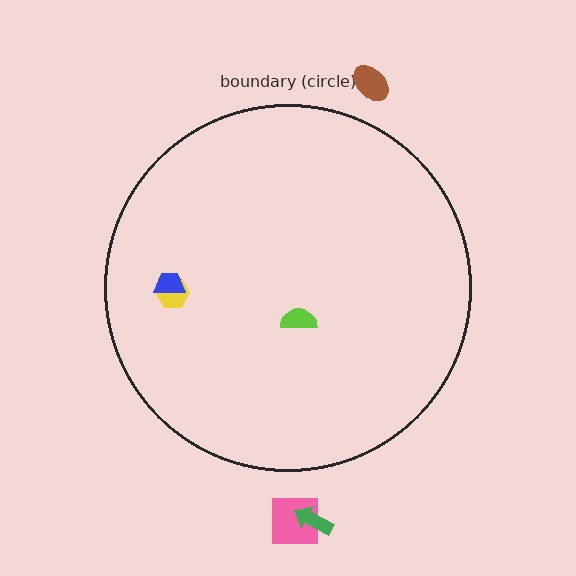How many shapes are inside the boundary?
3 inside, 3 outside.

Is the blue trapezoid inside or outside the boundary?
Inside.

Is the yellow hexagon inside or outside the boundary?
Inside.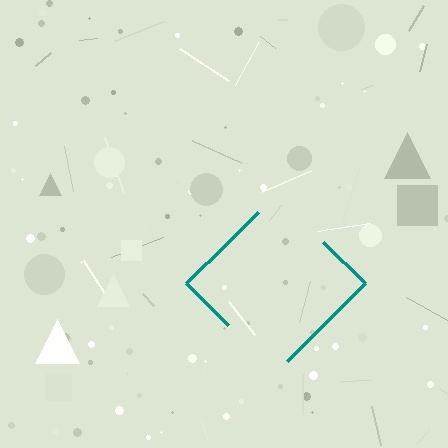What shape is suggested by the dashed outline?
The dashed outline suggests a diamond.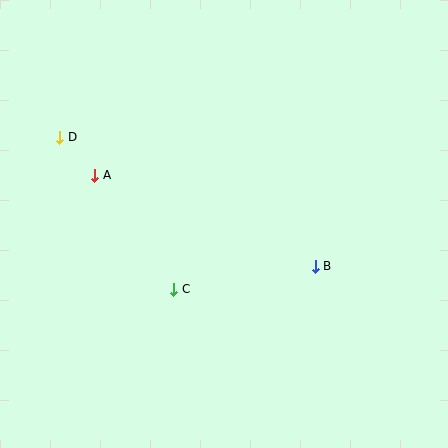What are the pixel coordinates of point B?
Point B is at (315, 266).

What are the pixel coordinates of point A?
Point A is at (95, 175).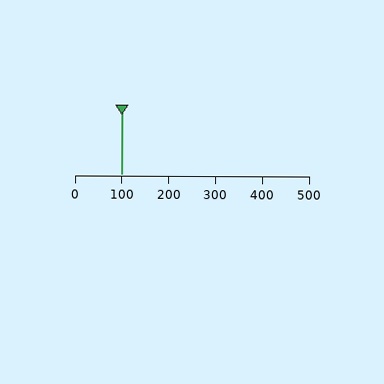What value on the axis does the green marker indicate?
The marker indicates approximately 100.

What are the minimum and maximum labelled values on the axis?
The axis runs from 0 to 500.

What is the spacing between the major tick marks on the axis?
The major ticks are spaced 100 apart.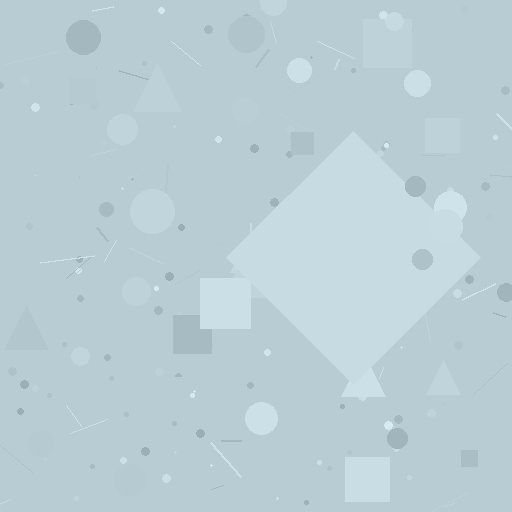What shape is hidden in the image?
A diamond is hidden in the image.